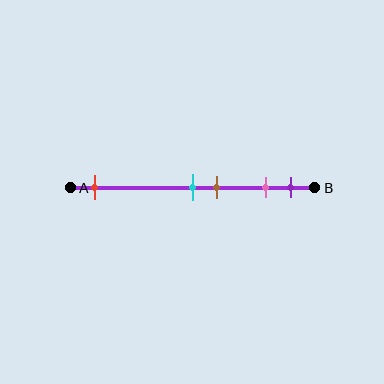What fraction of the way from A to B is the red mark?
The red mark is approximately 10% (0.1) of the way from A to B.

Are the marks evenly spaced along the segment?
No, the marks are not evenly spaced.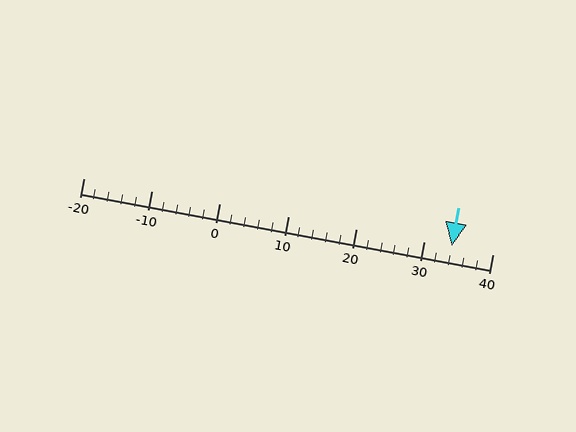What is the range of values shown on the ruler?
The ruler shows values from -20 to 40.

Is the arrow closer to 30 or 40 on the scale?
The arrow is closer to 30.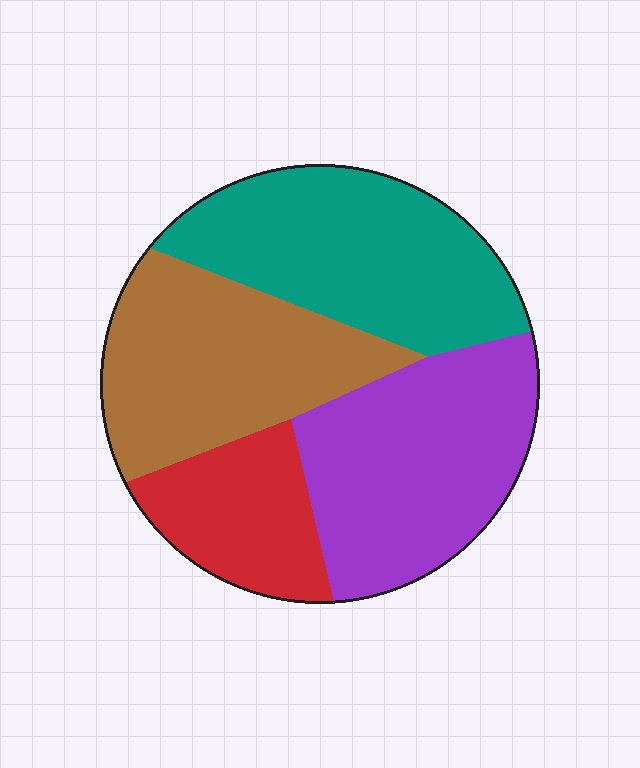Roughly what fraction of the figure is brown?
Brown takes up about one quarter (1/4) of the figure.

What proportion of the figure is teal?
Teal covers 29% of the figure.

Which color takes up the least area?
Red, at roughly 15%.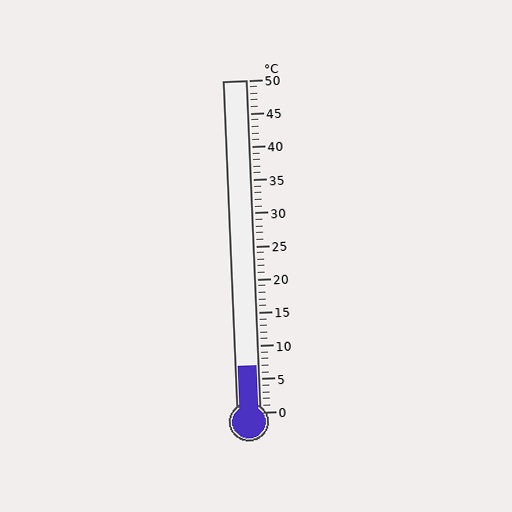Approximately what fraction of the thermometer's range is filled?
The thermometer is filled to approximately 15% of its range.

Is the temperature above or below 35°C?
The temperature is below 35°C.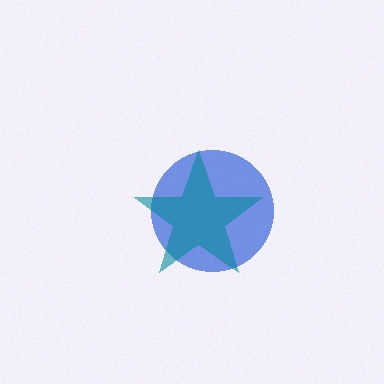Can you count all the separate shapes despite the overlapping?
Yes, there are 2 separate shapes.